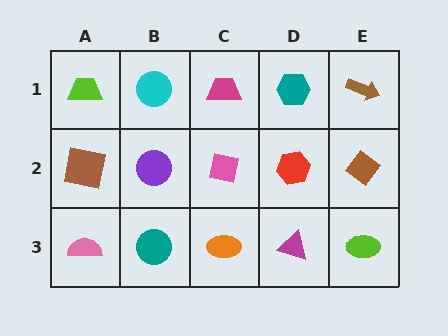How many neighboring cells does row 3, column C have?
3.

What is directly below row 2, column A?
A pink semicircle.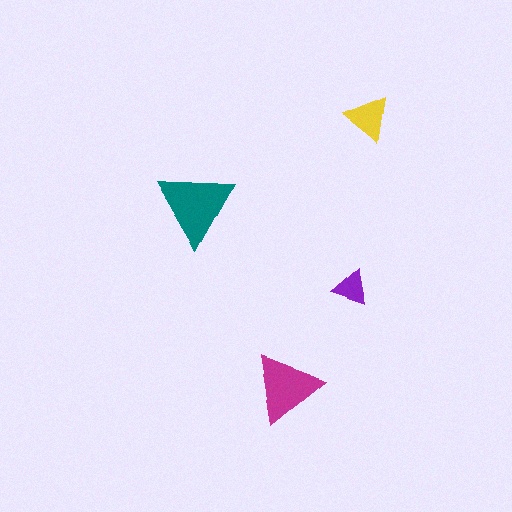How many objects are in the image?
There are 4 objects in the image.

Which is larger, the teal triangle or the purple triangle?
The teal one.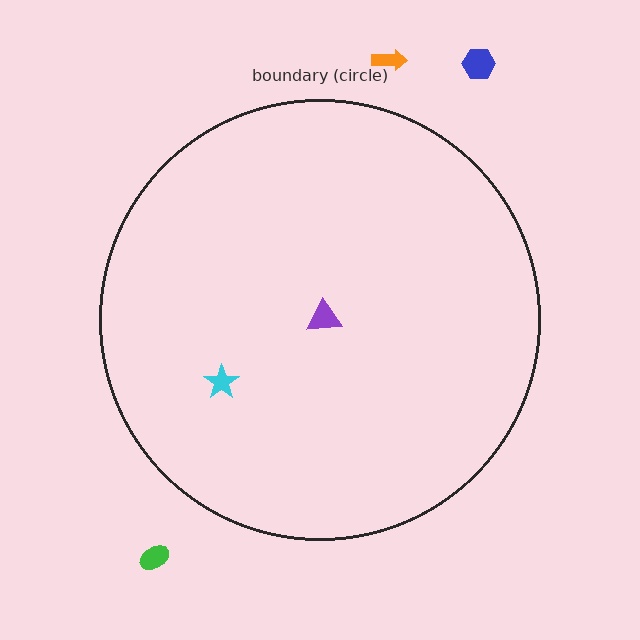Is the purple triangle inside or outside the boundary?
Inside.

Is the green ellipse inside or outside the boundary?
Outside.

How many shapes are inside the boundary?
2 inside, 3 outside.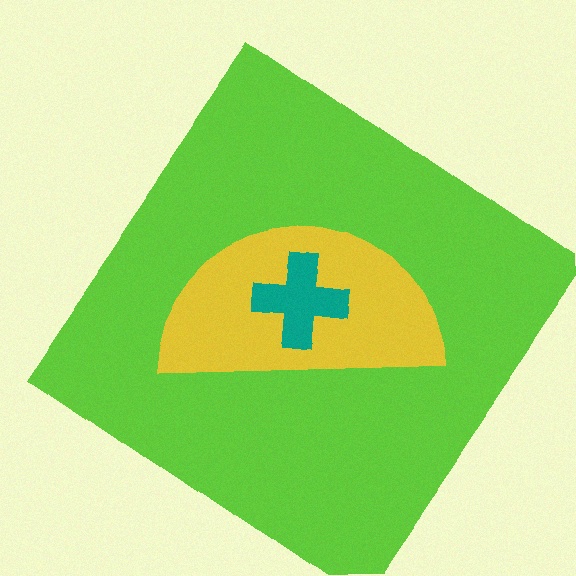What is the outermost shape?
The lime diamond.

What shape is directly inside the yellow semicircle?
The teal cross.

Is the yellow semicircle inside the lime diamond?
Yes.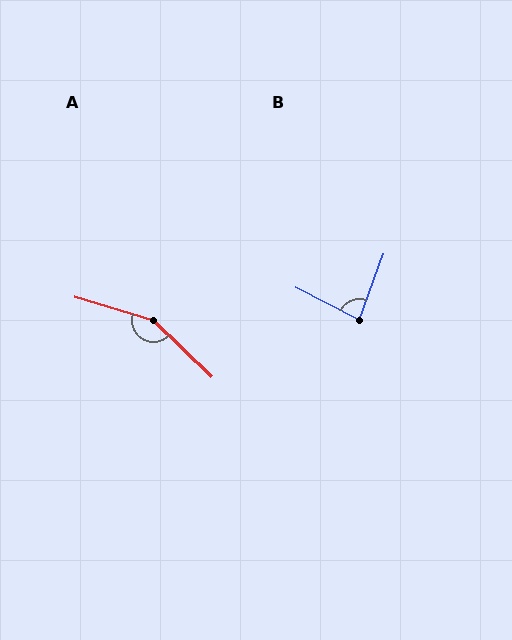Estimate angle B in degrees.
Approximately 84 degrees.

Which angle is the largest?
A, at approximately 152 degrees.